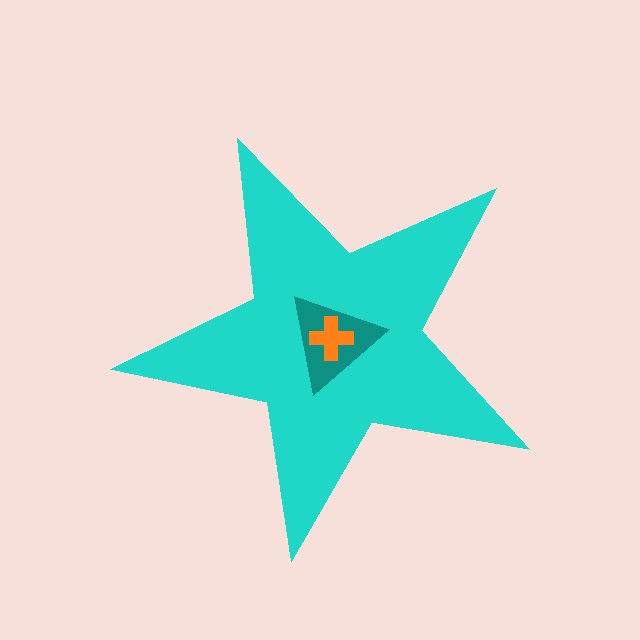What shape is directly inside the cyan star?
The teal triangle.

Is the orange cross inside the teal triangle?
Yes.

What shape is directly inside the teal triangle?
The orange cross.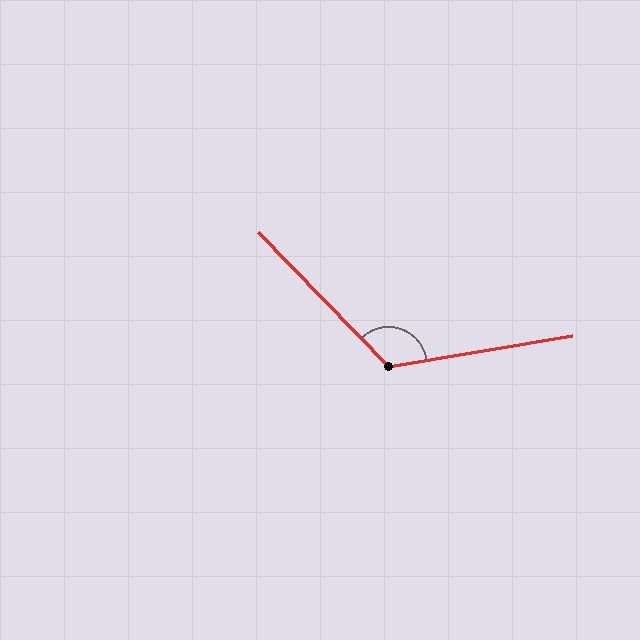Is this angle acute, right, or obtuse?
It is obtuse.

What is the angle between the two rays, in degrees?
Approximately 125 degrees.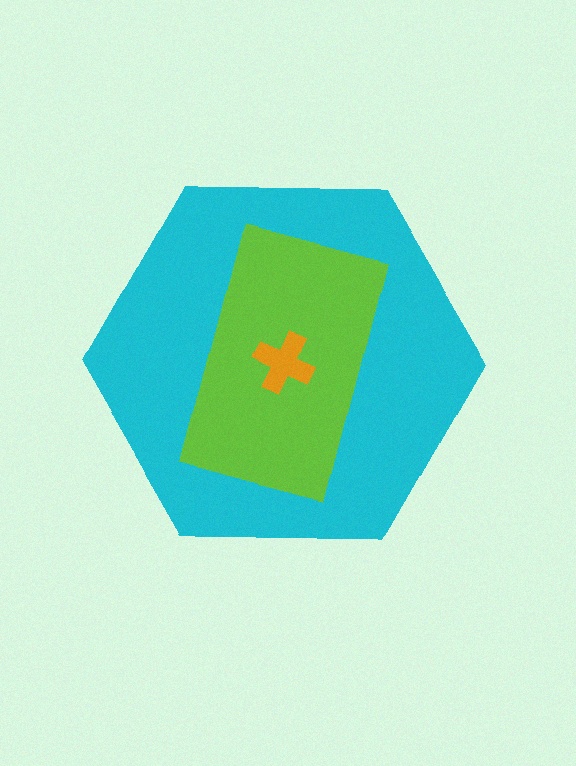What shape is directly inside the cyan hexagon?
The lime rectangle.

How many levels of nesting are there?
3.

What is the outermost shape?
The cyan hexagon.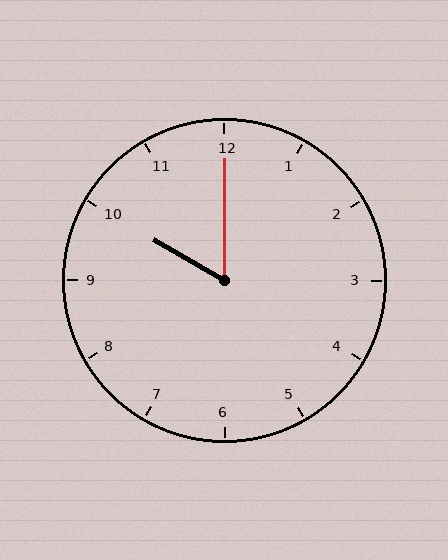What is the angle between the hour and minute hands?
Approximately 60 degrees.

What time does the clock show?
10:00.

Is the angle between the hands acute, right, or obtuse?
It is acute.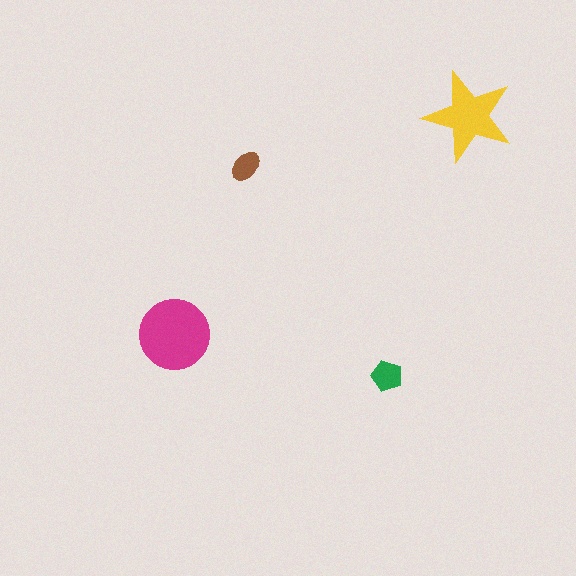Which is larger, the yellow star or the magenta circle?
The magenta circle.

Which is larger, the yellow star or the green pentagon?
The yellow star.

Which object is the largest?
The magenta circle.